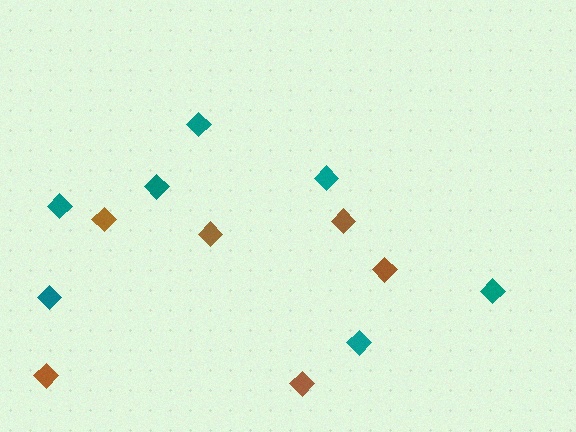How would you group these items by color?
There are 2 groups: one group of brown diamonds (6) and one group of teal diamonds (7).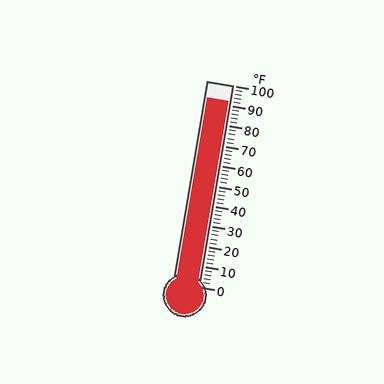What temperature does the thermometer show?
The thermometer shows approximately 92°F.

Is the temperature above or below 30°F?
The temperature is above 30°F.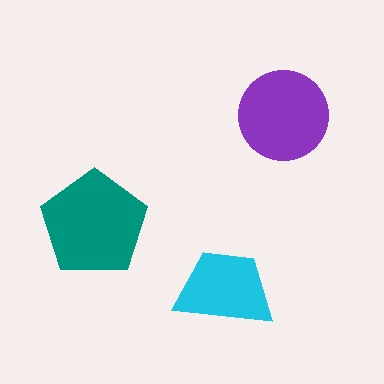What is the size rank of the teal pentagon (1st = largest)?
1st.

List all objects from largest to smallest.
The teal pentagon, the purple circle, the cyan trapezoid.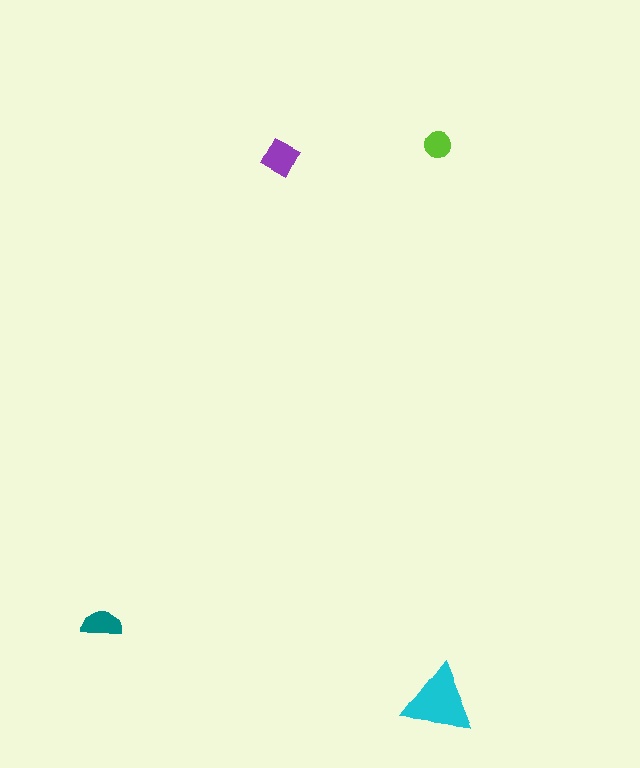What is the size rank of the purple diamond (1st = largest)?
2nd.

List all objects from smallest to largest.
The lime circle, the teal semicircle, the purple diamond, the cyan triangle.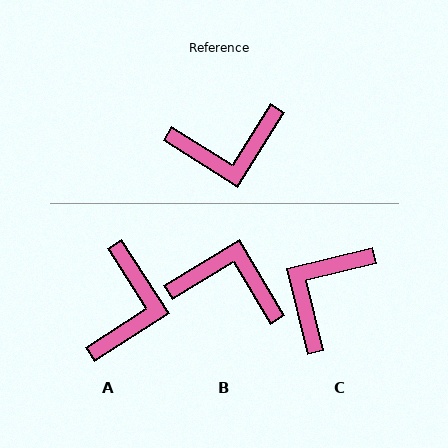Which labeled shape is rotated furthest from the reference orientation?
B, about 153 degrees away.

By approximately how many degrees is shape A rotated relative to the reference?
Approximately 65 degrees counter-clockwise.